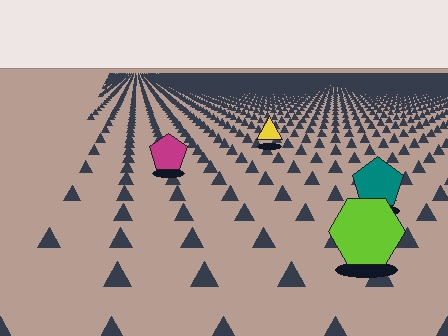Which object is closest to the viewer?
The lime hexagon is closest. The texture marks near it are larger and more spread out.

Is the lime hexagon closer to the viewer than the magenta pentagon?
Yes. The lime hexagon is closer — you can tell from the texture gradient: the ground texture is coarser near it.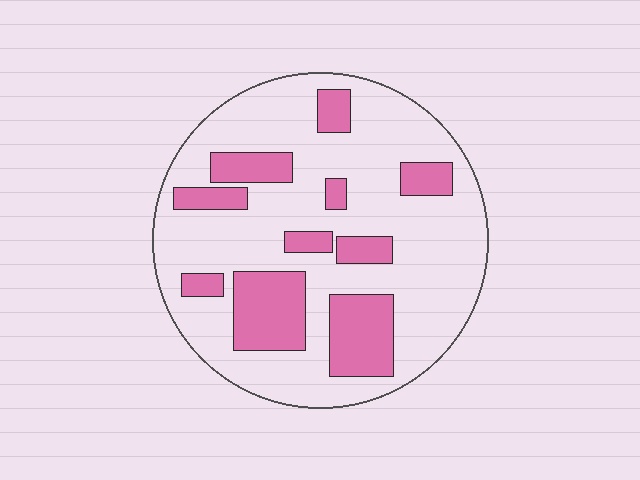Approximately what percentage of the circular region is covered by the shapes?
Approximately 25%.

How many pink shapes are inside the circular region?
10.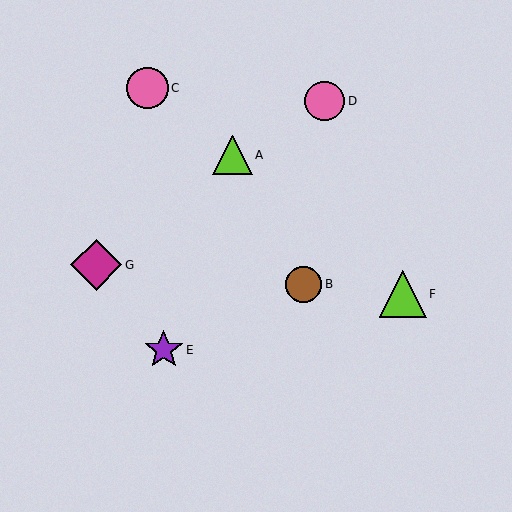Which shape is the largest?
The magenta diamond (labeled G) is the largest.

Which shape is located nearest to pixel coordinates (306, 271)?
The brown circle (labeled B) at (304, 284) is nearest to that location.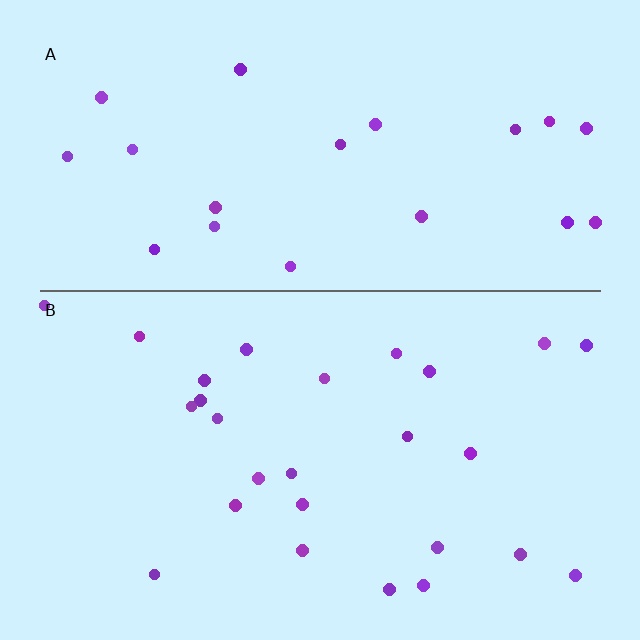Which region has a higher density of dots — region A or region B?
B (the bottom).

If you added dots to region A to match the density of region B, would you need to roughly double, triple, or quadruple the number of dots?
Approximately double.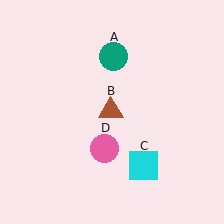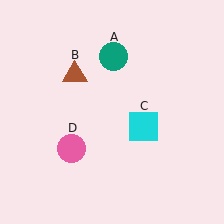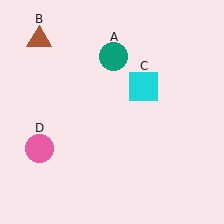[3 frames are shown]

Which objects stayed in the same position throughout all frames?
Teal circle (object A) remained stationary.